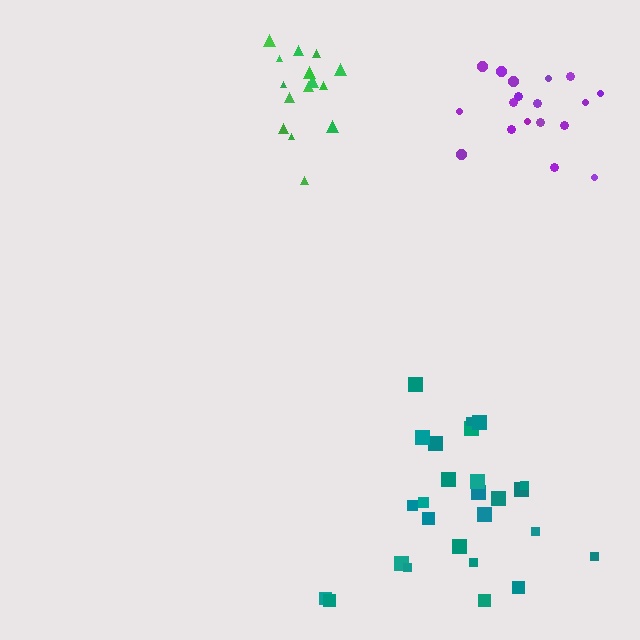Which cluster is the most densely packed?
Purple.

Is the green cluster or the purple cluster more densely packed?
Purple.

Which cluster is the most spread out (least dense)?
Teal.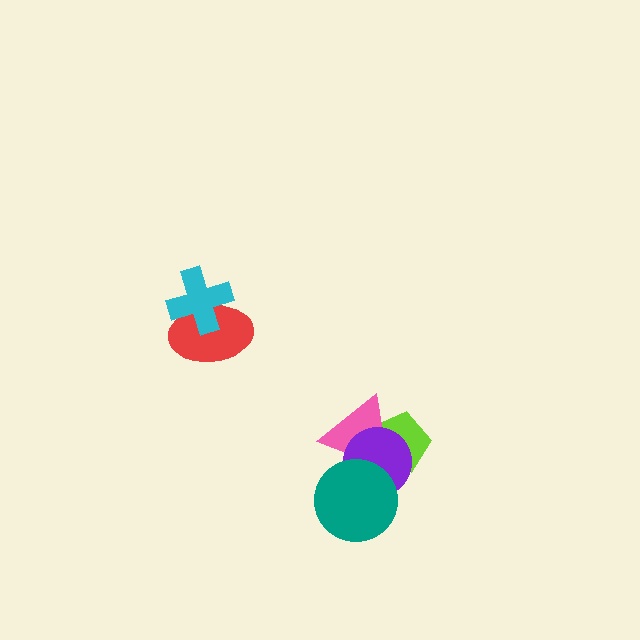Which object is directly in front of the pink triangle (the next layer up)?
The purple circle is directly in front of the pink triangle.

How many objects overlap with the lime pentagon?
2 objects overlap with the lime pentagon.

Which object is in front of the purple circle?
The teal circle is in front of the purple circle.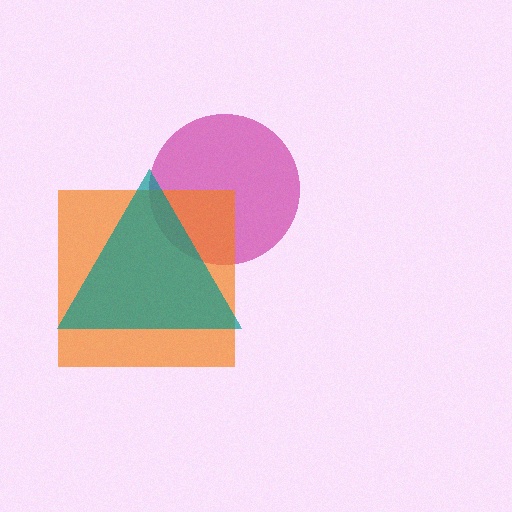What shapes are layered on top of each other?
The layered shapes are: a magenta circle, an orange square, a teal triangle.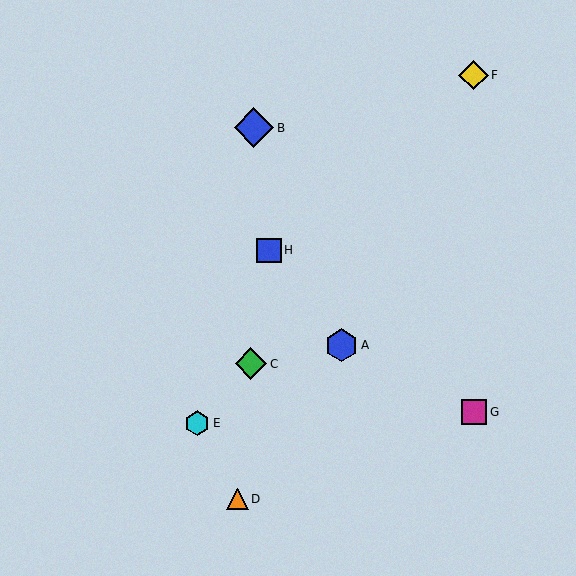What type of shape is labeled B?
Shape B is a blue diamond.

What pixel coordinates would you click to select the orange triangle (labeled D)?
Click at (238, 499) to select the orange triangle D.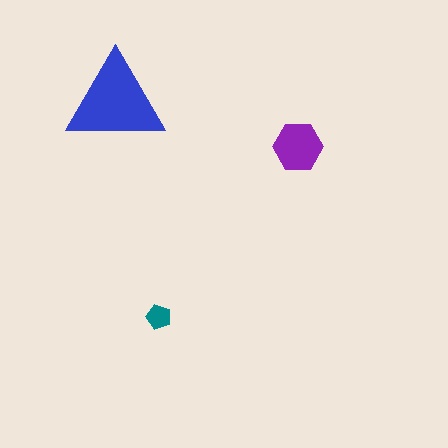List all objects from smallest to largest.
The teal pentagon, the purple hexagon, the blue triangle.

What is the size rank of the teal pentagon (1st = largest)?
3rd.